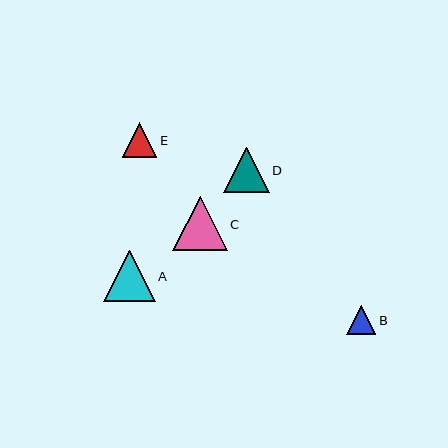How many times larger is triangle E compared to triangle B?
Triangle E is approximately 1.2 times the size of triangle B.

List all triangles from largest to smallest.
From largest to smallest: C, A, D, E, B.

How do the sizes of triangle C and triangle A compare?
Triangle C and triangle A are approximately the same size.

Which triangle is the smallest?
Triangle B is the smallest with a size of approximately 29 pixels.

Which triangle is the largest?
Triangle C is the largest with a size of approximately 55 pixels.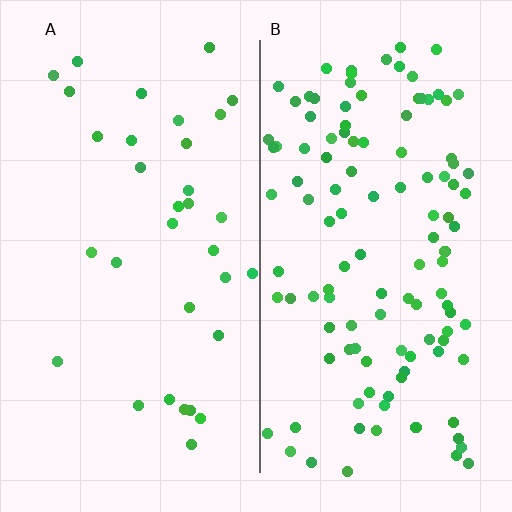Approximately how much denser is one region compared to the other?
Approximately 3.6× — region B over region A.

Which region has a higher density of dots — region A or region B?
B (the right).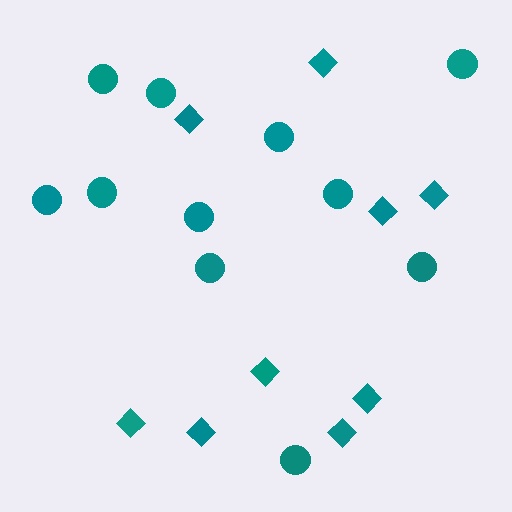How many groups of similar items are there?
There are 2 groups: one group of diamonds (9) and one group of circles (11).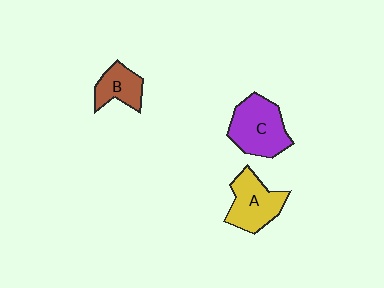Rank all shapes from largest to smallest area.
From largest to smallest: C (purple), A (yellow), B (brown).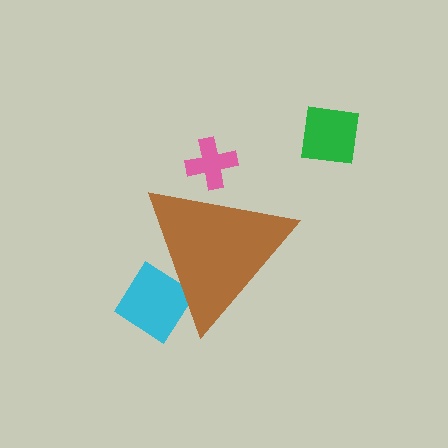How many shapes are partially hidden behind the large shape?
2 shapes are partially hidden.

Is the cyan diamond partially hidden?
Yes, the cyan diamond is partially hidden behind the brown triangle.